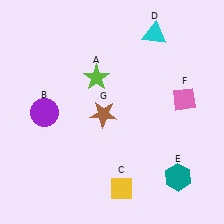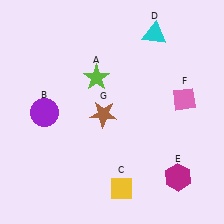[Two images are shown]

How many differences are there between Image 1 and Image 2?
There is 1 difference between the two images.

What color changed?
The hexagon (E) changed from teal in Image 1 to magenta in Image 2.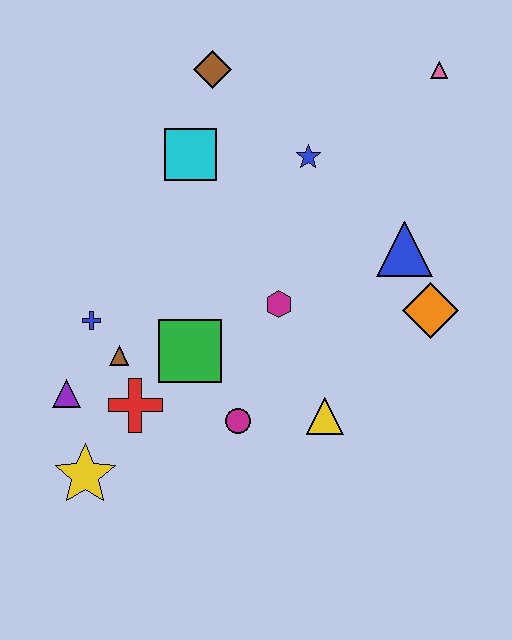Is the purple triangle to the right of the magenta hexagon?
No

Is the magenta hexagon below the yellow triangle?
No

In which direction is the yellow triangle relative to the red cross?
The yellow triangle is to the right of the red cross.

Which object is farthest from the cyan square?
The yellow star is farthest from the cyan square.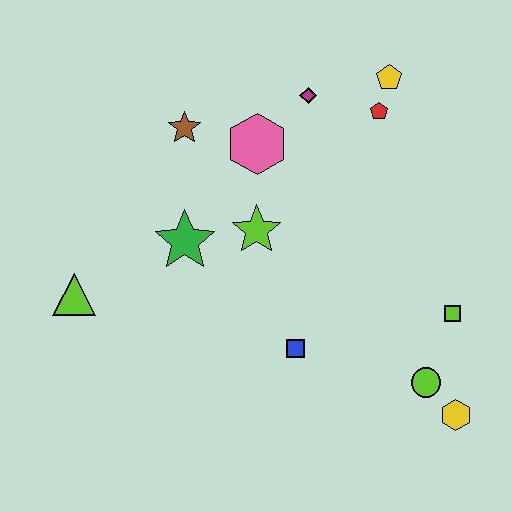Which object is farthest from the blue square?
The yellow pentagon is farthest from the blue square.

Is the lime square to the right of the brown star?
Yes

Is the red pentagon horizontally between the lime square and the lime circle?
No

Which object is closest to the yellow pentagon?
The red pentagon is closest to the yellow pentagon.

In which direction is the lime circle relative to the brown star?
The lime circle is below the brown star.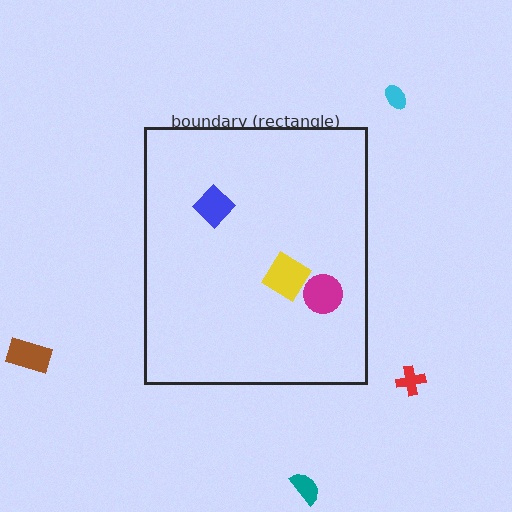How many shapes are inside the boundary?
3 inside, 4 outside.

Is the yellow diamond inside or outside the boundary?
Inside.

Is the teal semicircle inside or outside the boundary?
Outside.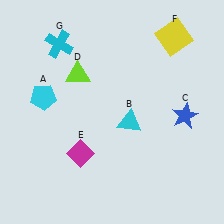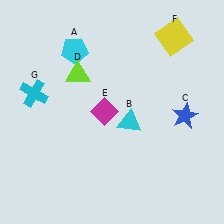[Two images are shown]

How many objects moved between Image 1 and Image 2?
3 objects moved between the two images.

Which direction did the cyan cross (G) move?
The cyan cross (G) moved down.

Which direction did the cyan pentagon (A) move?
The cyan pentagon (A) moved up.